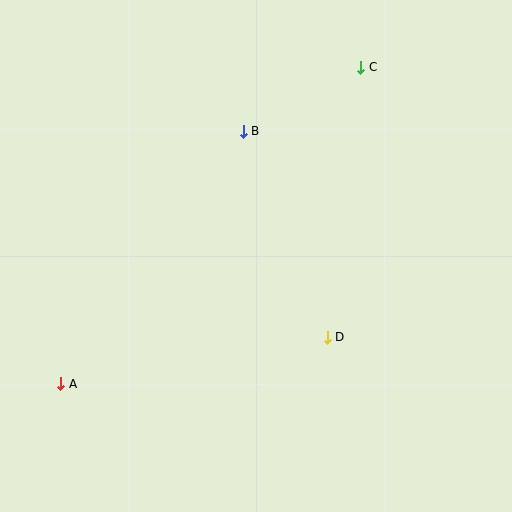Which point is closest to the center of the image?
Point D at (327, 337) is closest to the center.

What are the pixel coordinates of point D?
Point D is at (327, 337).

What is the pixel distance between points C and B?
The distance between C and B is 134 pixels.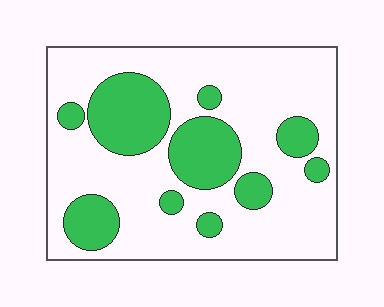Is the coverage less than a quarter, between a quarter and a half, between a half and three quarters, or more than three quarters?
Between a quarter and a half.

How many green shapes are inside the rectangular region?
10.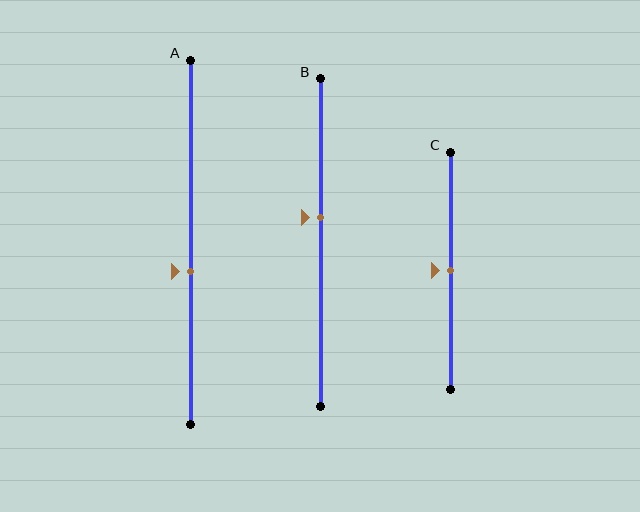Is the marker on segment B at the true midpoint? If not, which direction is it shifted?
No, the marker on segment B is shifted upward by about 8% of the segment length.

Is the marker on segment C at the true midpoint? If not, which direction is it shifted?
Yes, the marker on segment C is at the true midpoint.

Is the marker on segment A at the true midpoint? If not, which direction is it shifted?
No, the marker on segment A is shifted downward by about 8% of the segment length.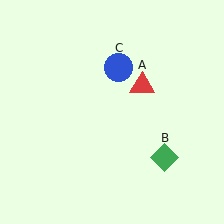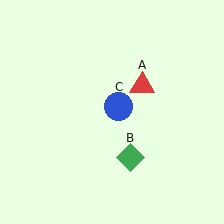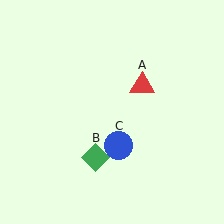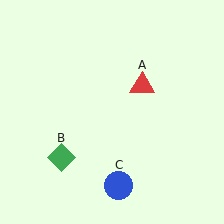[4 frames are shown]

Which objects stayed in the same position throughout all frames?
Red triangle (object A) remained stationary.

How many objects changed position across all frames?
2 objects changed position: green diamond (object B), blue circle (object C).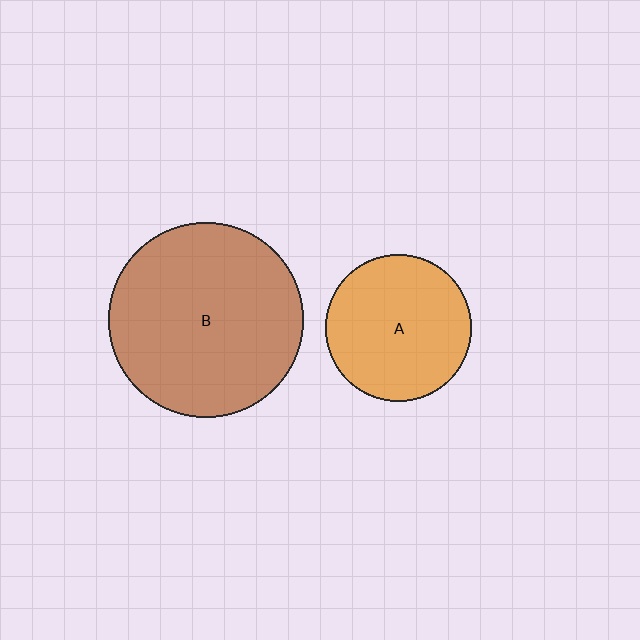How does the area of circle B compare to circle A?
Approximately 1.8 times.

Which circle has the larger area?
Circle B (brown).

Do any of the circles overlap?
No, none of the circles overlap.